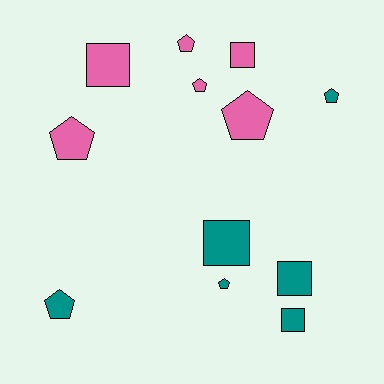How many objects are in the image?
There are 12 objects.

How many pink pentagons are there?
There are 4 pink pentagons.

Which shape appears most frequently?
Pentagon, with 7 objects.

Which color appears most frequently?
Pink, with 6 objects.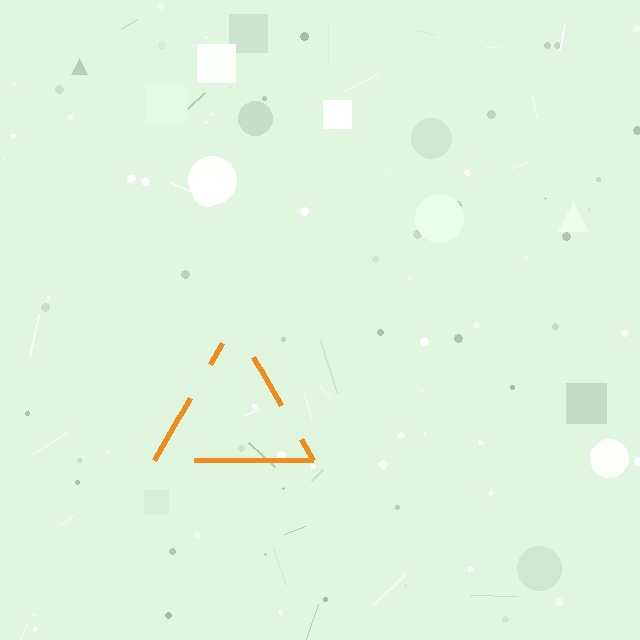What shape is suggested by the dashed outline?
The dashed outline suggests a triangle.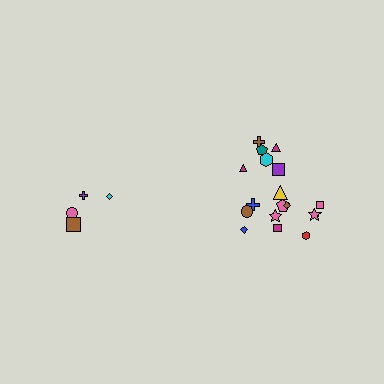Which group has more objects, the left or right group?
The right group.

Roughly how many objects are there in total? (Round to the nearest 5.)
Roughly 20 objects in total.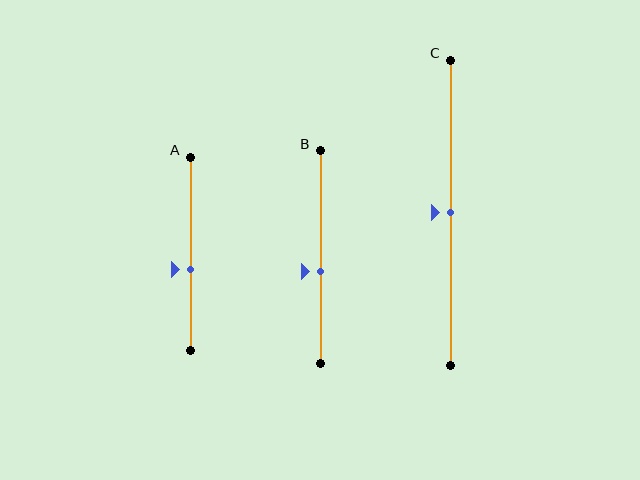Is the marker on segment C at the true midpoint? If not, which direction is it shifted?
Yes, the marker on segment C is at the true midpoint.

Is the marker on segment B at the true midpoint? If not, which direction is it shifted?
No, the marker on segment B is shifted downward by about 7% of the segment length.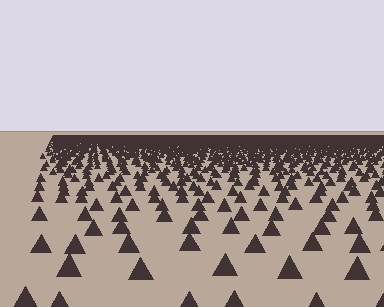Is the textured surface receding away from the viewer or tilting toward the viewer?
The surface is receding away from the viewer. Texture elements get smaller and denser toward the top.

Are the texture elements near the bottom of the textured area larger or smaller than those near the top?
Larger. Near the bottom, elements are closer to the viewer and appear at a bigger on-screen size.